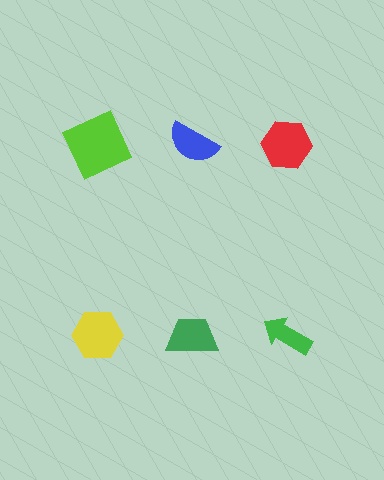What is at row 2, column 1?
A yellow hexagon.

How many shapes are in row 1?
3 shapes.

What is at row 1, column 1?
A lime square.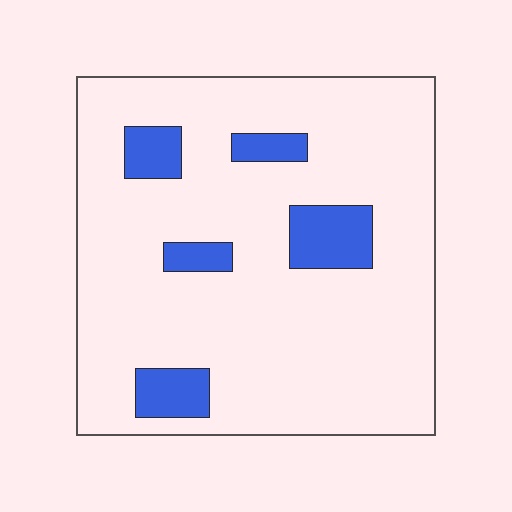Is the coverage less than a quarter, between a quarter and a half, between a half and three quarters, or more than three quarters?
Less than a quarter.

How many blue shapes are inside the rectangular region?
5.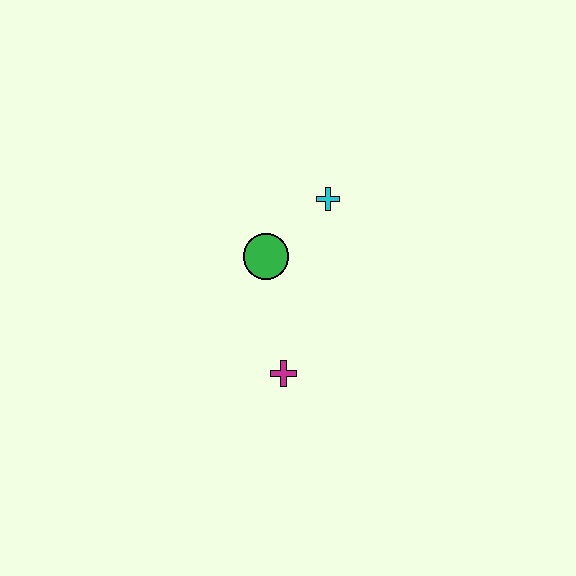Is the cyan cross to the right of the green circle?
Yes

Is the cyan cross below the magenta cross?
No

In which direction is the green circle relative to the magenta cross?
The green circle is above the magenta cross.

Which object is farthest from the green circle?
The magenta cross is farthest from the green circle.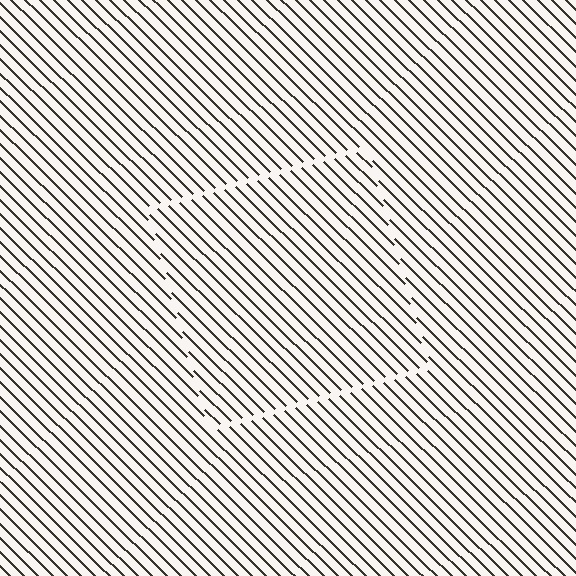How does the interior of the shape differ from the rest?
The interior of the shape contains the same grating, shifted by half a period — the contour is defined by the phase discontinuity where line-ends from the inner and outer gratings abut.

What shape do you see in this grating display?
An illusory square. The interior of the shape contains the same grating, shifted by half a period — the contour is defined by the phase discontinuity where line-ends from the inner and outer gratings abut.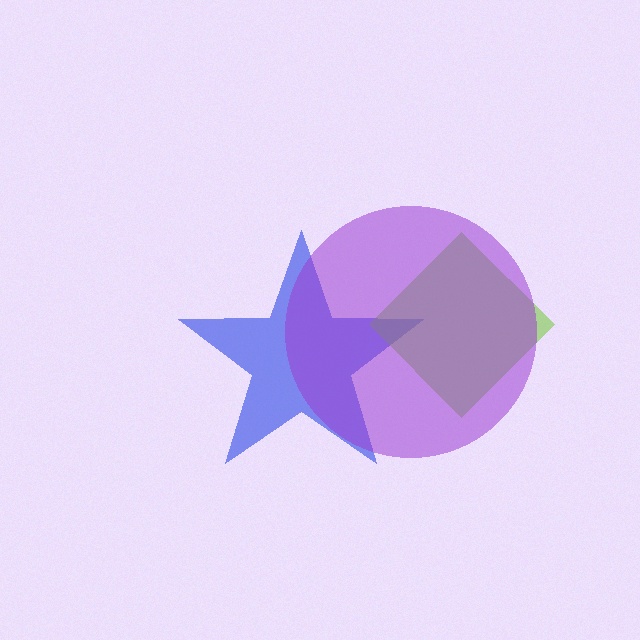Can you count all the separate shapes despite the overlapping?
Yes, there are 3 separate shapes.